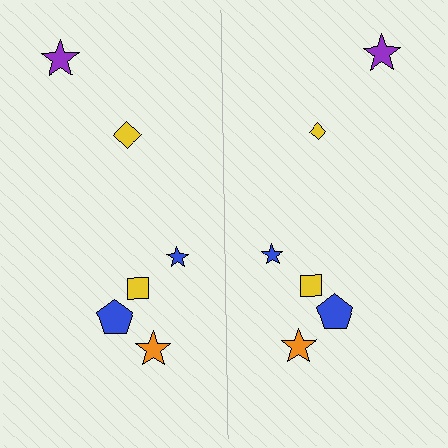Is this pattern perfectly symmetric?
No, the pattern is not perfectly symmetric. The yellow diamond on the right side has a different size than its mirror counterpart.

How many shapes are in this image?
There are 12 shapes in this image.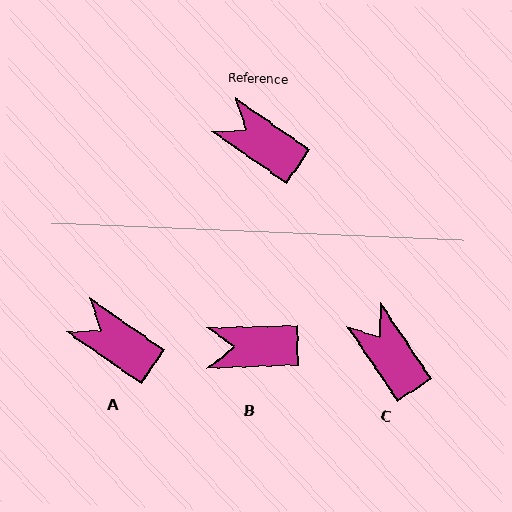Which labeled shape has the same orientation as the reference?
A.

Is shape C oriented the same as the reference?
No, it is off by about 21 degrees.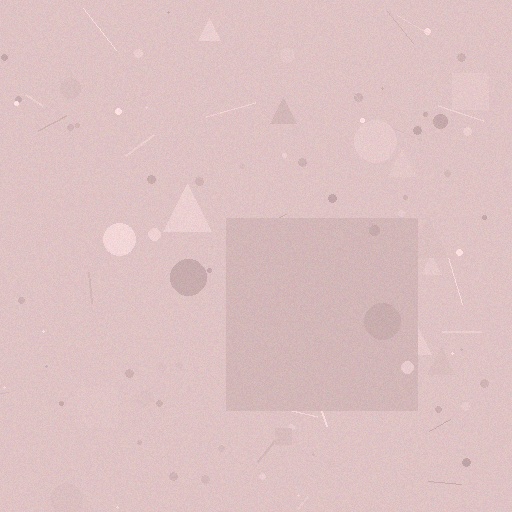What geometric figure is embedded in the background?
A square is embedded in the background.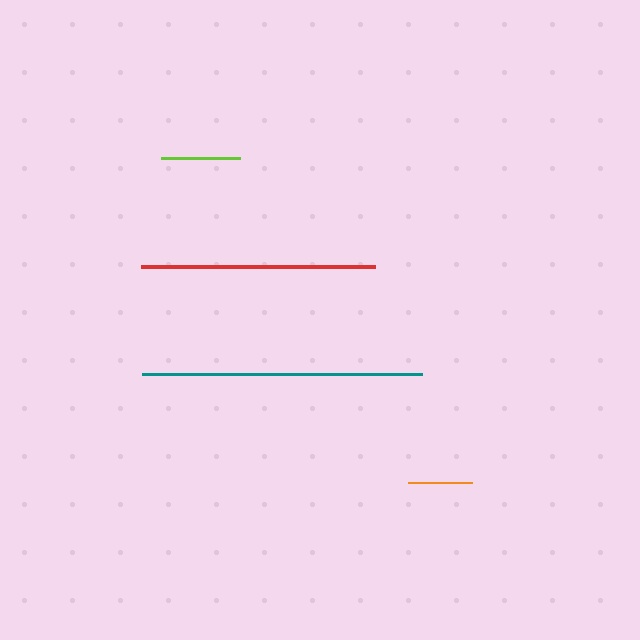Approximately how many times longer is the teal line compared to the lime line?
The teal line is approximately 3.6 times the length of the lime line.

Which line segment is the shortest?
The orange line is the shortest at approximately 63 pixels.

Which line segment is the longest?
The teal line is the longest at approximately 280 pixels.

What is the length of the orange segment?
The orange segment is approximately 63 pixels long.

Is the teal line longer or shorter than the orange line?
The teal line is longer than the orange line.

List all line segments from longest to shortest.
From longest to shortest: teal, red, lime, orange.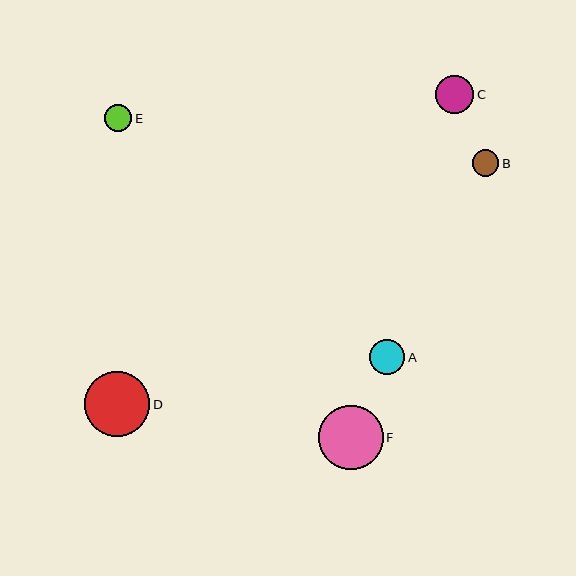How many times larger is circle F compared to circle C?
Circle F is approximately 1.7 times the size of circle C.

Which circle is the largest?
Circle D is the largest with a size of approximately 66 pixels.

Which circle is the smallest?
Circle B is the smallest with a size of approximately 27 pixels.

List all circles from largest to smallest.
From largest to smallest: D, F, C, A, E, B.